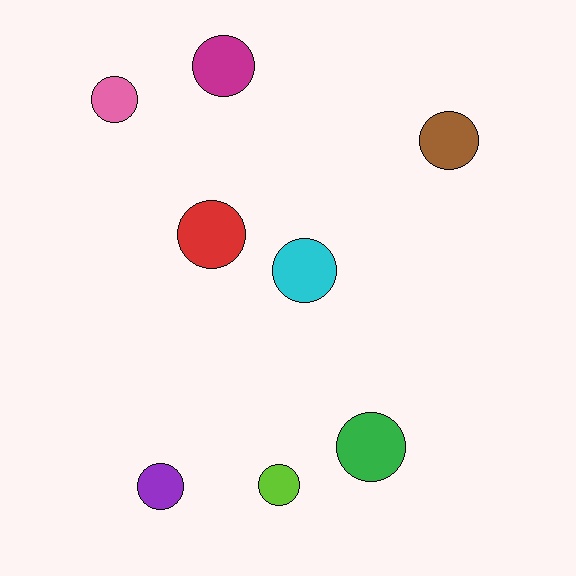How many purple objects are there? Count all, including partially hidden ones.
There is 1 purple object.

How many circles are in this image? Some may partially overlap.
There are 8 circles.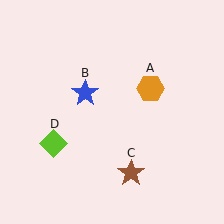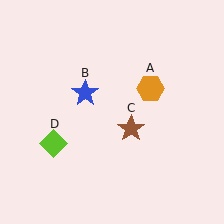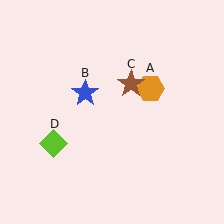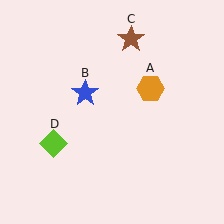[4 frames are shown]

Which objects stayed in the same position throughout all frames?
Orange hexagon (object A) and blue star (object B) and lime diamond (object D) remained stationary.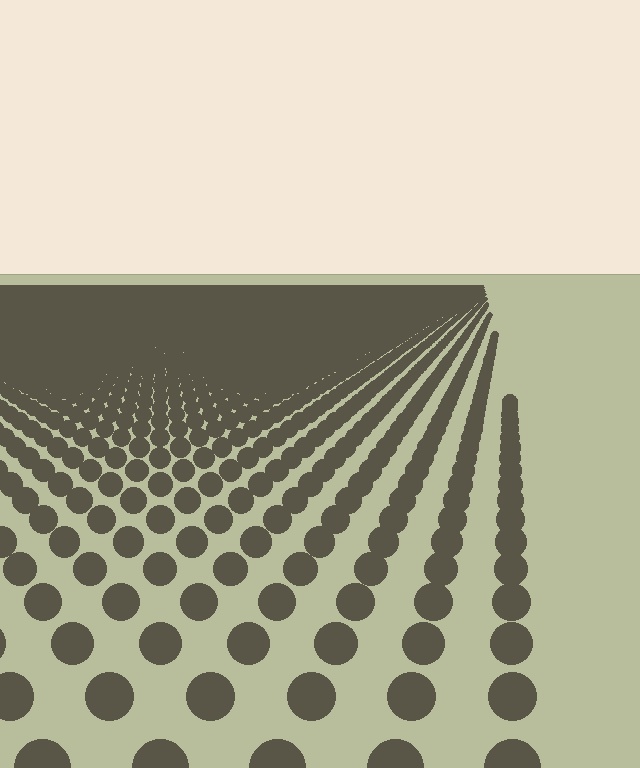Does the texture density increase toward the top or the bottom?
Density increases toward the top.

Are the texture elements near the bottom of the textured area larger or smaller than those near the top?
Larger. Near the bottom, elements are closer to the viewer and appear at a bigger on-screen size.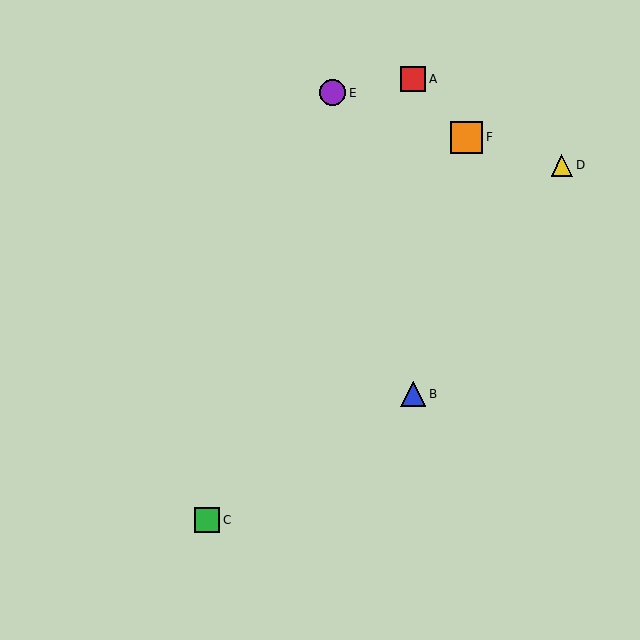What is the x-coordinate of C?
Object C is at x≈207.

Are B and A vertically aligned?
Yes, both are at x≈413.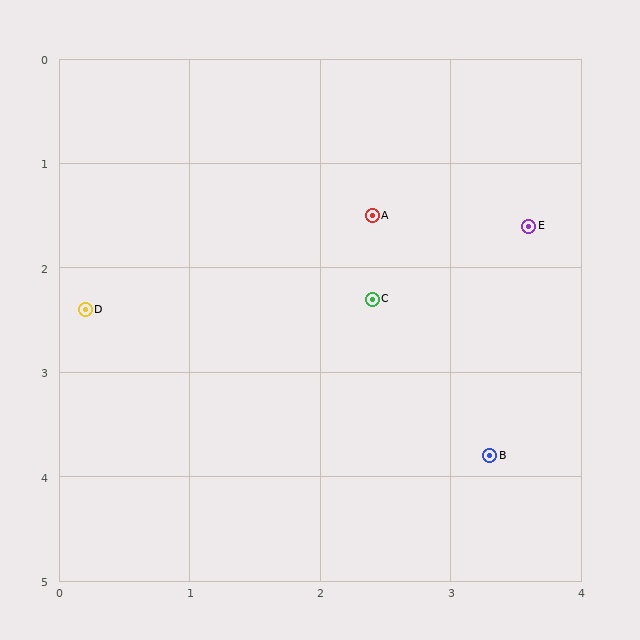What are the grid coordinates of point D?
Point D is at approximately (0.2, 2.4).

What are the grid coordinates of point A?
Point A is at approximately (2.4, 1.5).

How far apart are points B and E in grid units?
Points B and E are about 2.2 grid units apart.